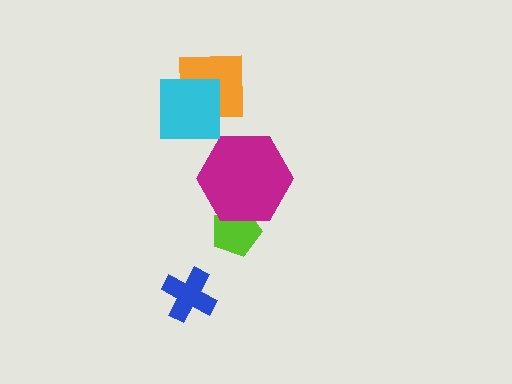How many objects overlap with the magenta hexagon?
1 object overlaps with the magenta hexagon.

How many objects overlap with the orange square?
1 object overlaps with the orange square.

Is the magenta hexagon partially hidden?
No, no other shape covers it.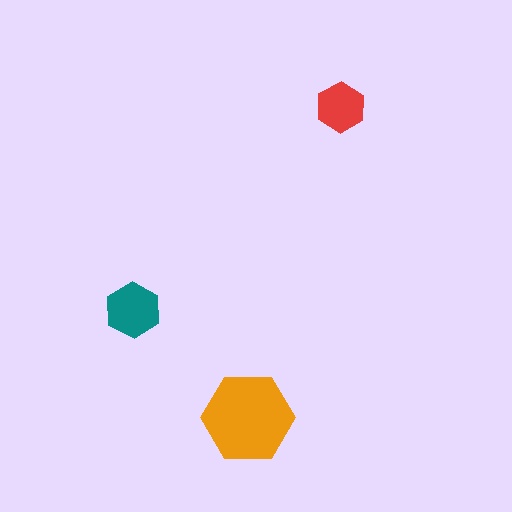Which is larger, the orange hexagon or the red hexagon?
The orange one.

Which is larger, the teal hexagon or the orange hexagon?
The orange one.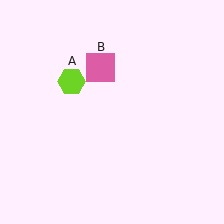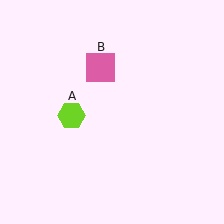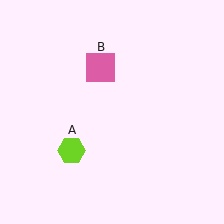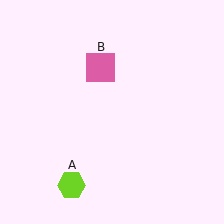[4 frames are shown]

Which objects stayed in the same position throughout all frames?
Pink square (object B) remained stationary.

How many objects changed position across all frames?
1 object changed position: lime hexagon (object A).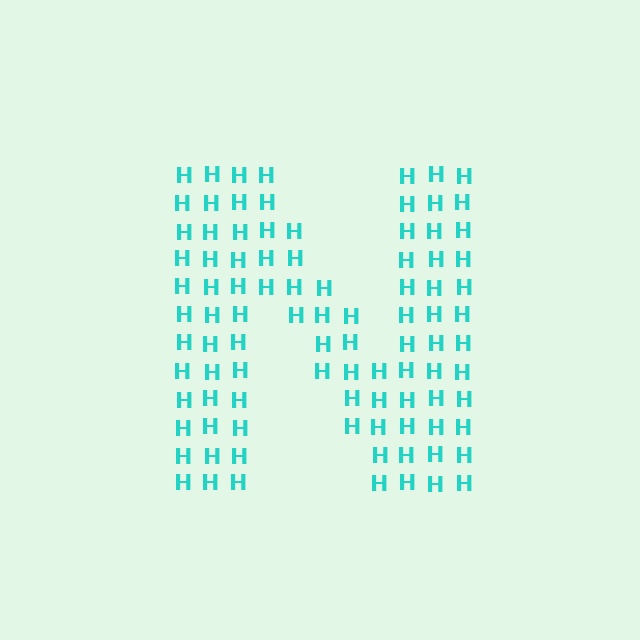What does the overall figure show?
The overall figure shows the letter N.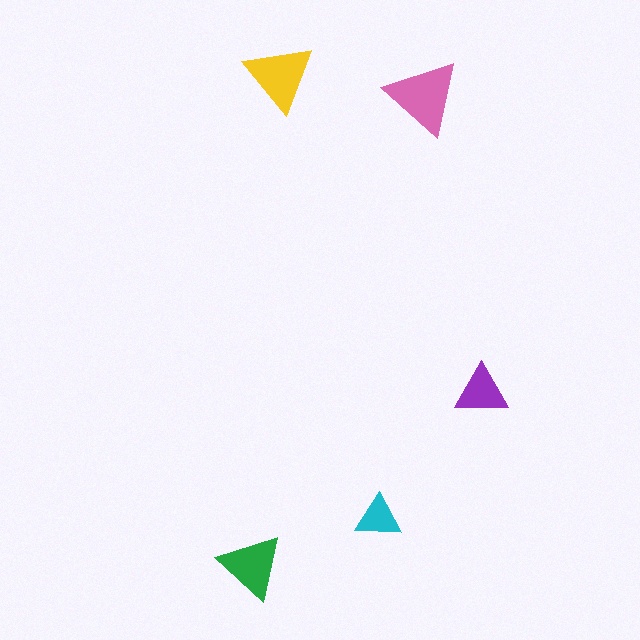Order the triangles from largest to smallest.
the pink one, the yellow one, the green one, the purple one, the cyan one.